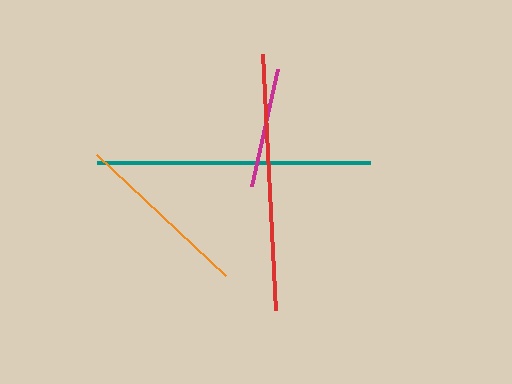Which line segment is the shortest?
The magenta line is the shortest at approximately 120 pixels.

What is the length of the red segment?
The red segment is approximately 256 pixels long.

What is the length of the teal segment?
The teal segment is approximately 273 pixels long.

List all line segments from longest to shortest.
From longest to shortest: teal, red, orange, magenta.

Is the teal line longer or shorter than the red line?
The teal line is longer than the red line.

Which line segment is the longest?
The teal line is the longest at approximately 273 pixels.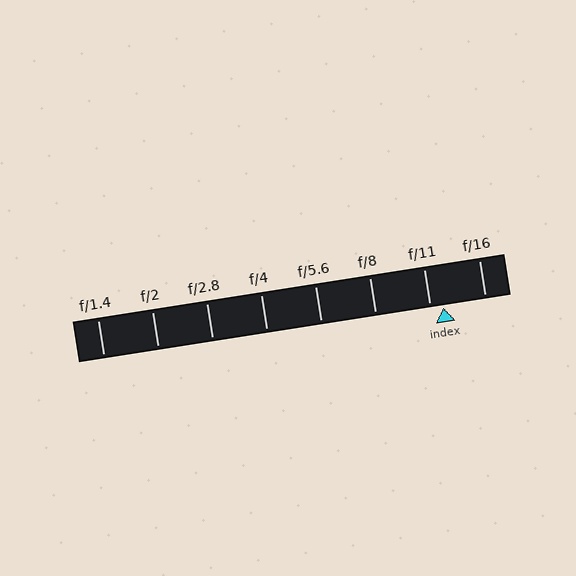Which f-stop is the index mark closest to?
The index mark is closest to f/11.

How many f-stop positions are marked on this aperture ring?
There are 8 f-stop positions marked.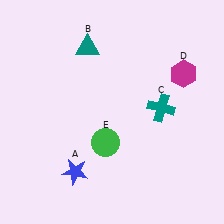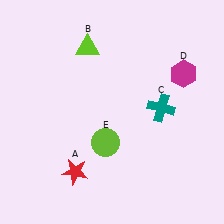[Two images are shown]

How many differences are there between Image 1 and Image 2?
There are 3 differences between the two images.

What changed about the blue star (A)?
In Image 1, A is blue. In Image 2, it changed to red.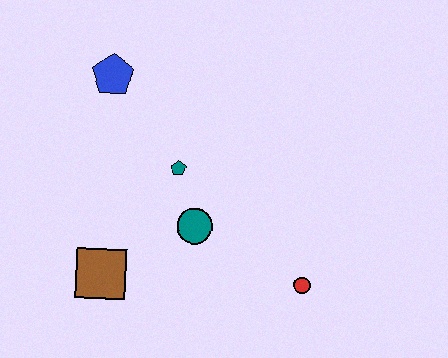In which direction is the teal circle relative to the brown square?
The teal circle is to the right of the brown square.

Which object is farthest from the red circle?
The blue pentagon is farthest from the red circle.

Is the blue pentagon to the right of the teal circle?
No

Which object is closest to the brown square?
The teal circle is closest to the brown square.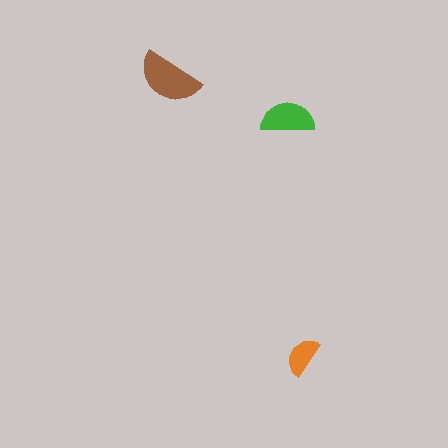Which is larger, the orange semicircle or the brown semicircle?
The brown one.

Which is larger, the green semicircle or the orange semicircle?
The green one.